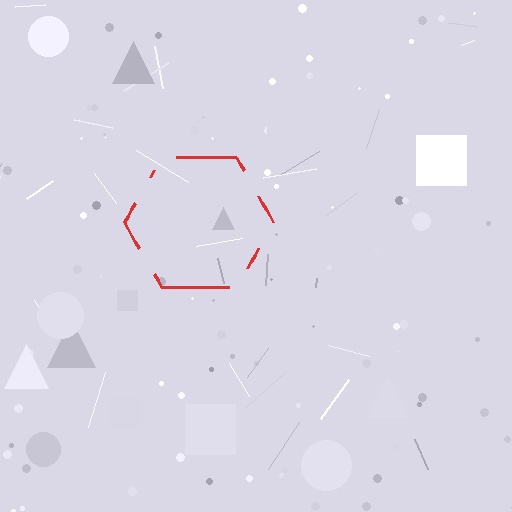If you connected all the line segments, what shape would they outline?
They would outline a hexagon.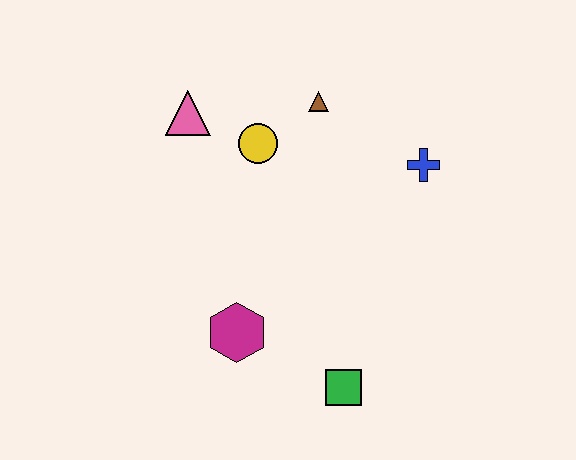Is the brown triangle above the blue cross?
Yes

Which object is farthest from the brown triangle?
The green square is farthest from the brown triangle.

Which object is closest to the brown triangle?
The yellow circle is closest to the brown triangle.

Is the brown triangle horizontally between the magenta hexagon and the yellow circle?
No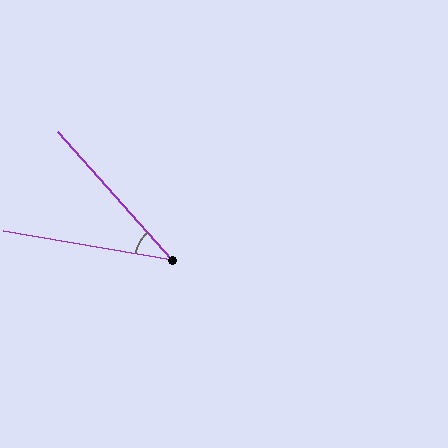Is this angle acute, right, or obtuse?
It is acute.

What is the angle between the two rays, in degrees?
Approximately 38 degrees.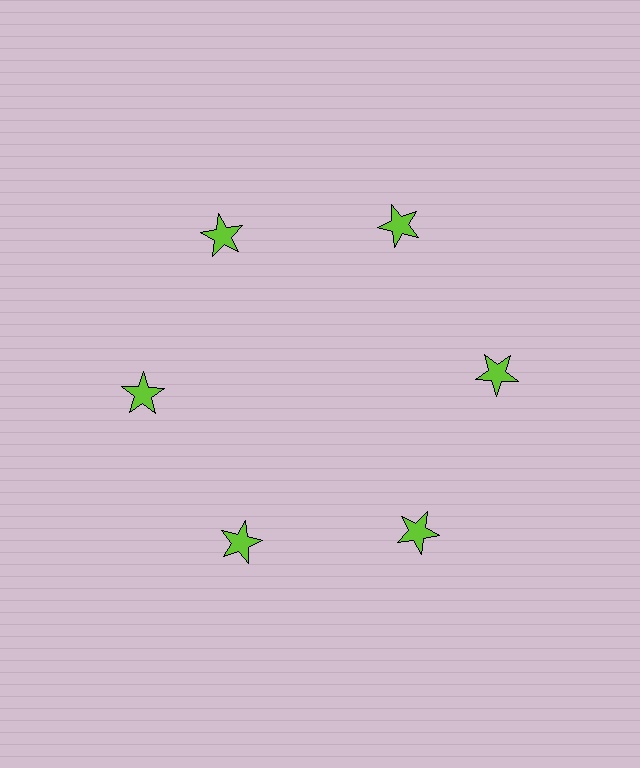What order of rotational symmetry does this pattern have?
This pattern has 6-fold rotational symmetry.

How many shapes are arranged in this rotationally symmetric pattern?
There are 6 shapes, arranged in 6 groups of 1.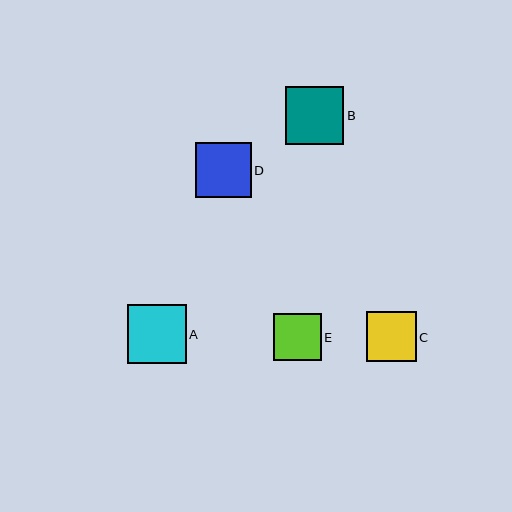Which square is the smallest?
Square E is the smallest with a size of approximately 47 pixels.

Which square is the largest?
Square A is the largest with a size of approximately 59 pixels.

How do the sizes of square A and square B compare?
Square A and square B are approximately the same size.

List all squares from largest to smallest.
From largest to smallest: A, B, D, C, E.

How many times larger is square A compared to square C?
Square A is approximately 1.2 times the size of square C.